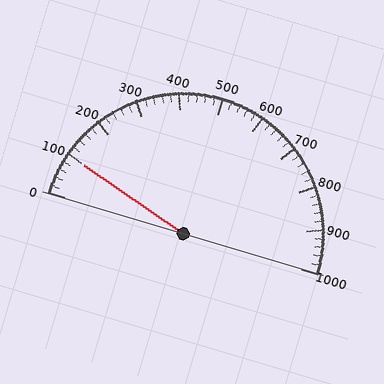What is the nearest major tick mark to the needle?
The nearest major tick mark is 100.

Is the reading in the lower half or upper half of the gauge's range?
The reading is in the lower half of the range (0 to 1000).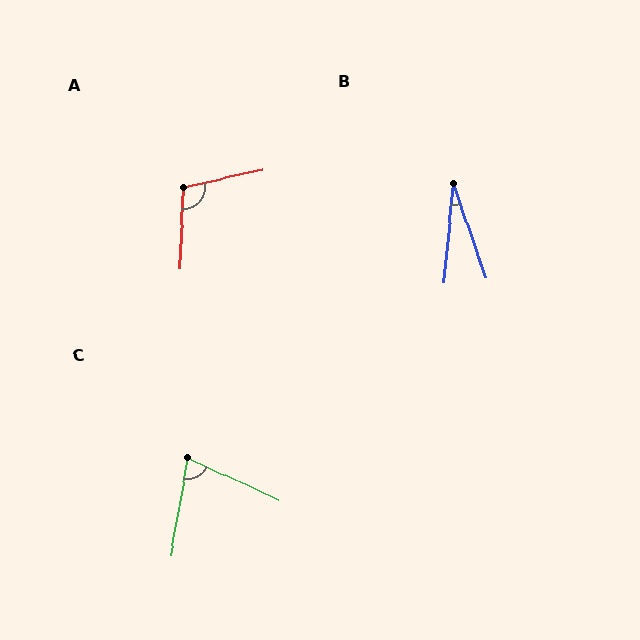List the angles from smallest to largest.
B (24°), C (75°), A (105°).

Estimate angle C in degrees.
Approximately 75 degrees.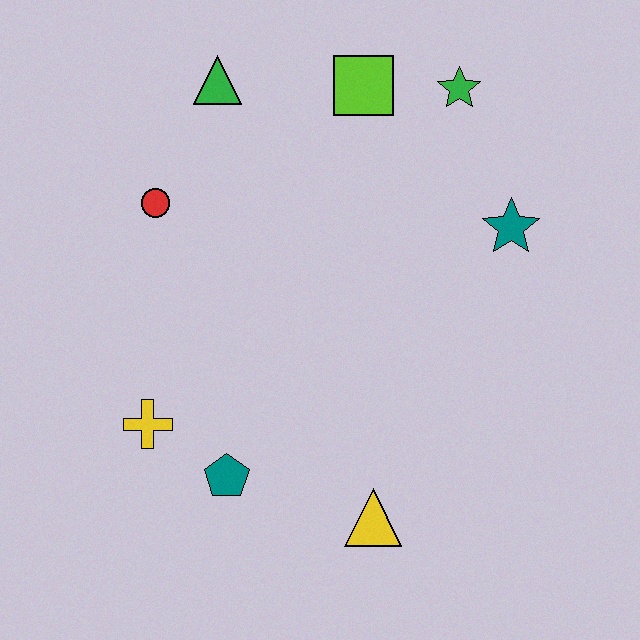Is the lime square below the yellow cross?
No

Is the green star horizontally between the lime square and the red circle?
No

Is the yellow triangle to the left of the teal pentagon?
No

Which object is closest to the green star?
The lime square is closest to the green star.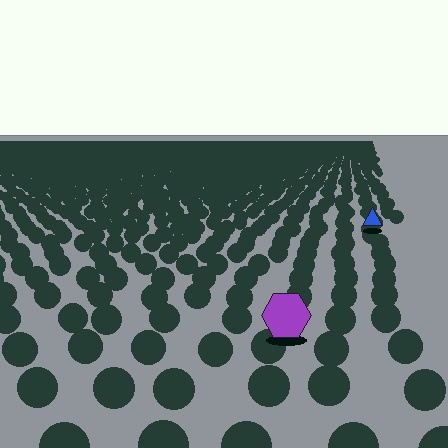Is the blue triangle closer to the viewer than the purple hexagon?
No. The purple hexagon is closer — you can tell from the texture gradient: the ground texture is coarser near it.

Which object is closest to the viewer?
The purple hexagon is closest. The texture marks near it are larger and more spread out.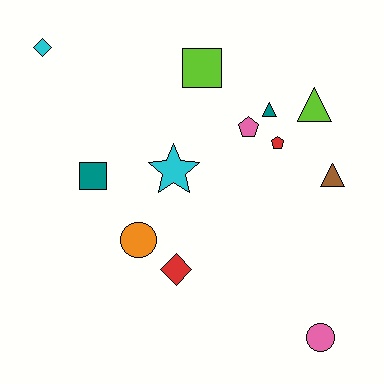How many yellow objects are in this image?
There are no yellow objects.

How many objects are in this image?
There are 12 objects.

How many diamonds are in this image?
There are 2 diamonds.